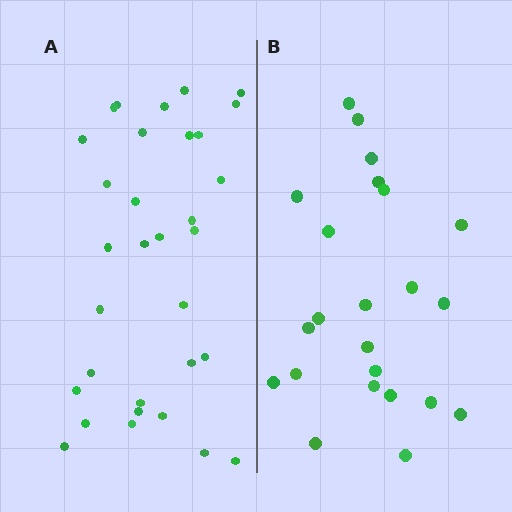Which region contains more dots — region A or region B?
Region A (the left region) has more dots.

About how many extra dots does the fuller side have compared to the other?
Region A has roughly 8 or so more dots than region B.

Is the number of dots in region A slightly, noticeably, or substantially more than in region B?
Region A has noticeably more, but not dramatically so. The ratio is roughly 1.4 to 1.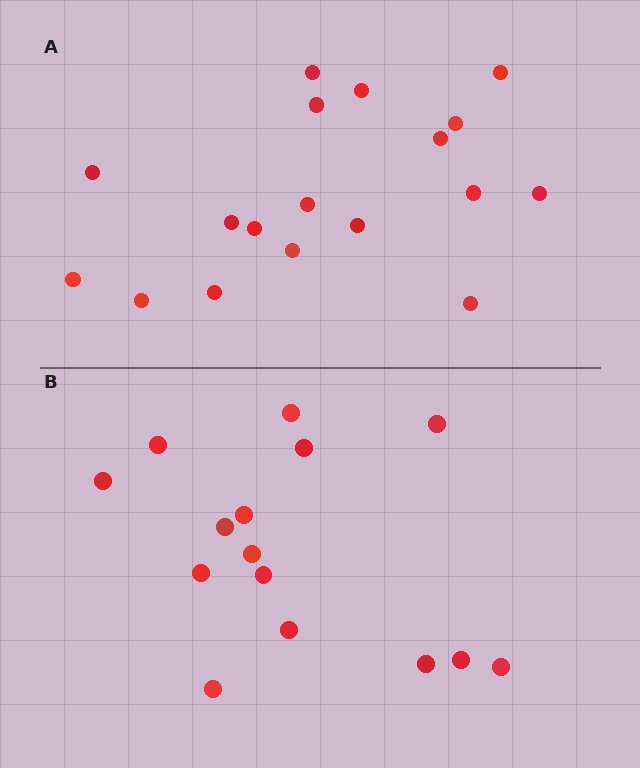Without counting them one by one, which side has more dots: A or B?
Region A (the top region) has more dots.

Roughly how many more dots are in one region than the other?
Region A has just a few more — roughly 2 or 3 more dots than region B.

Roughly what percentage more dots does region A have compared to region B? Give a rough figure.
About 20% more.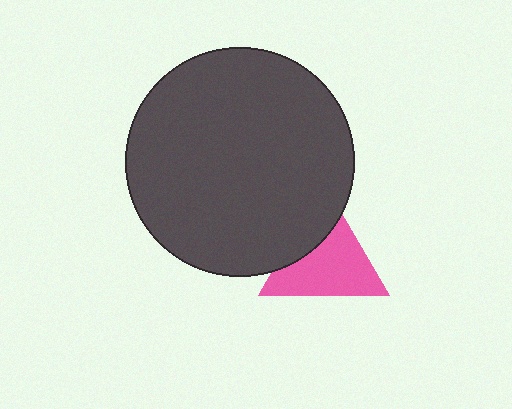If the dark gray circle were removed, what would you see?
You would see the complete pink triangle.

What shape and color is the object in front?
The object in front is a dark gray circle.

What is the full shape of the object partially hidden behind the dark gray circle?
The partially hidden object is a pink triangle.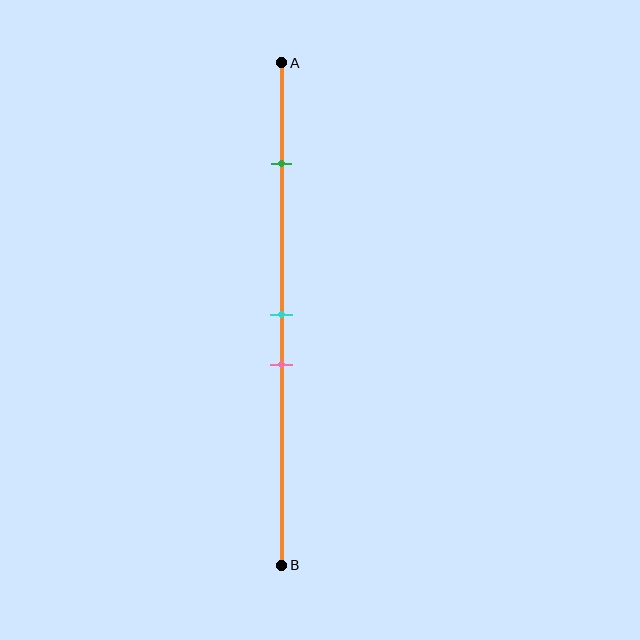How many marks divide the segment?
There are 3 marks dividing the segment.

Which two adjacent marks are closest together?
The cyan and pink marks are the closest adjacent pair.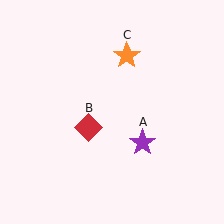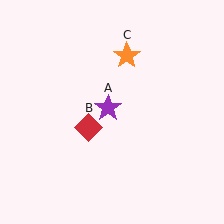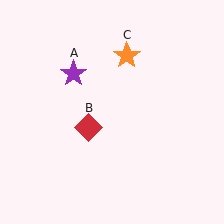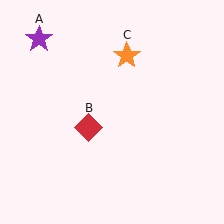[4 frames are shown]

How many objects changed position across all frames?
1 object changed position: purple star (object A).